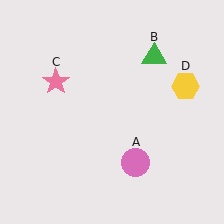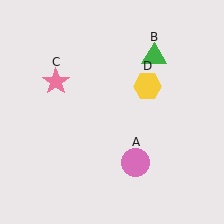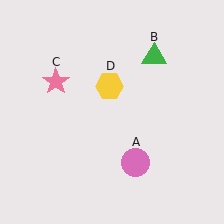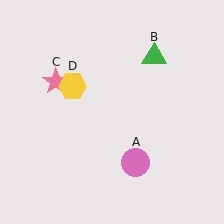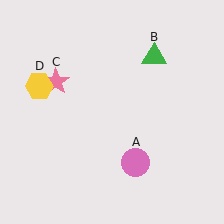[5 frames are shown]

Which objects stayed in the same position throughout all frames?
Pink circle (object A) and green triangle (object B) and pink star (object C) remained stationary.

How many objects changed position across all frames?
1 object changed position: yellow hexagon (object D).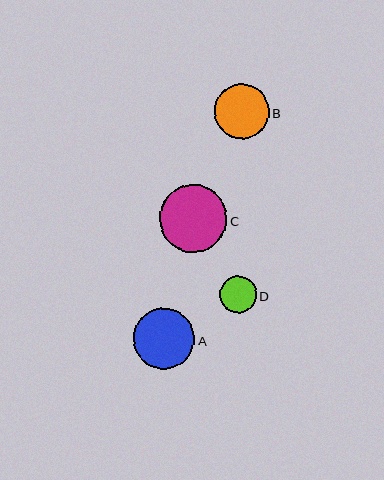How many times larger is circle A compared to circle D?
Circle A is approximately 1.7 times the size of circle D.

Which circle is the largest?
Circle C is the largest with a size of approximately 68 pixels.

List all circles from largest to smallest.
From largest to smallest: C, A, B, D.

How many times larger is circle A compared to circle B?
Circle A is approximately 1.1 times the size of circle B.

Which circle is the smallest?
Circle D is the smallest with a size of approximately 36 pixels.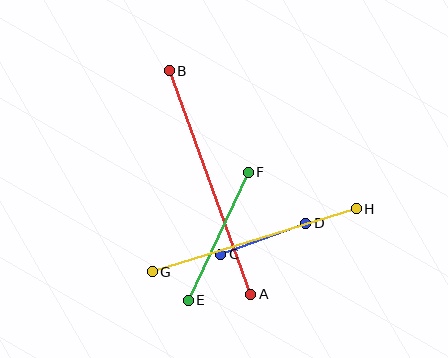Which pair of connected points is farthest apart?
Points A and B are farthest apart.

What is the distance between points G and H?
The distance is approximately 214 pixels.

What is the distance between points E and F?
The distance is approximately 141 pixels.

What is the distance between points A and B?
The distance is approximately 238 pixels.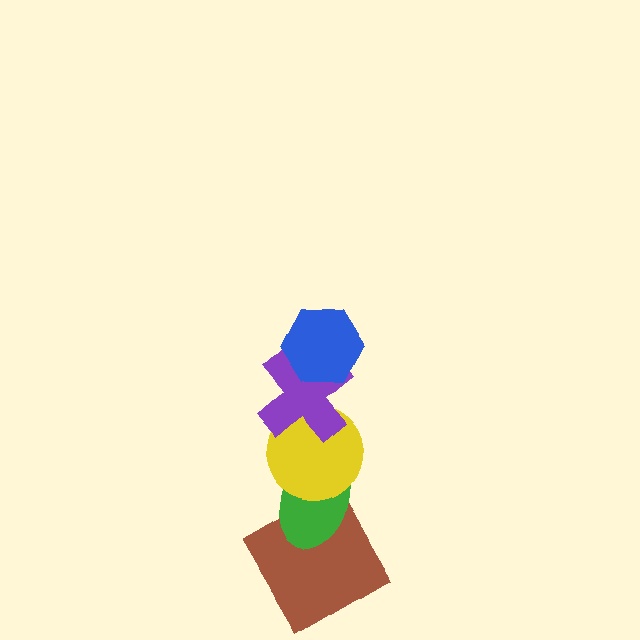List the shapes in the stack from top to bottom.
From top to bottom: the blue hexagon, the purple cross, the yellow circle, the green ellipse, the brown square.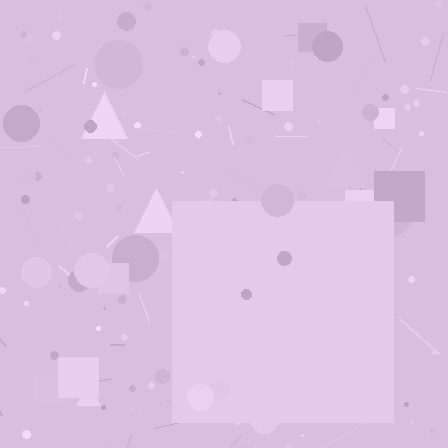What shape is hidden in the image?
A square is hidden in the image.